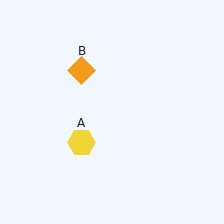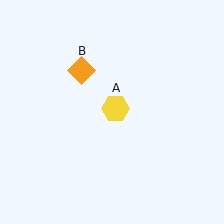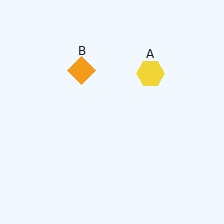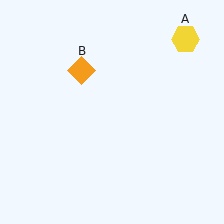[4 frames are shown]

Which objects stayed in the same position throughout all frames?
Orange diamond (object B) remained stationary.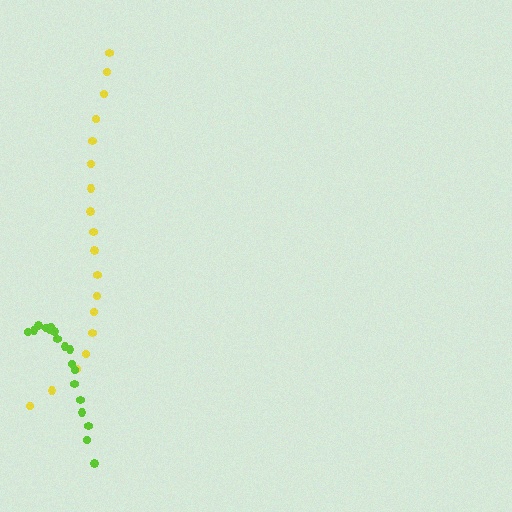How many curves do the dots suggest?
There are 2 distinct paths.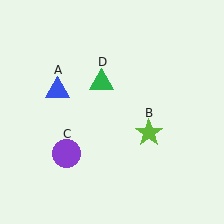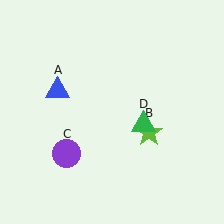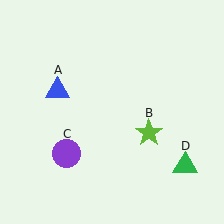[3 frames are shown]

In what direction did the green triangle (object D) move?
The green triangle (object D) moved down and to the right.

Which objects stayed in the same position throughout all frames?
Blue triangle (object A) and lime star (object B) and purple circle (object C) remained stationary.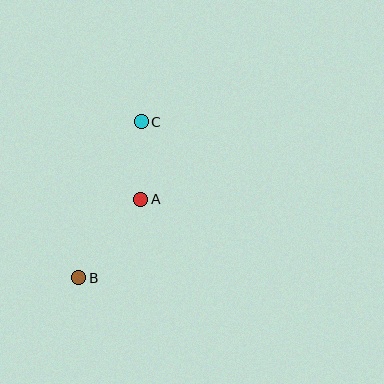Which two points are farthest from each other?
Points B and C are farthest from each other.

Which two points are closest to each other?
Points A and C are closest to each other.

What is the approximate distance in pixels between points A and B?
The distance between A and B is approximately 100 pixels.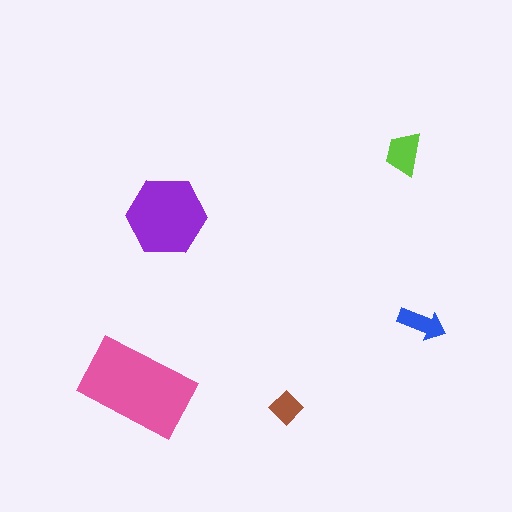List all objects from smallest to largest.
The brown diamond, the blue arrow, the lime trapezoid, the purple hexagon, the pink rectangle.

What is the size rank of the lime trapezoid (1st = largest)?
3rd.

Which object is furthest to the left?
The pink rectangle is leftmost.